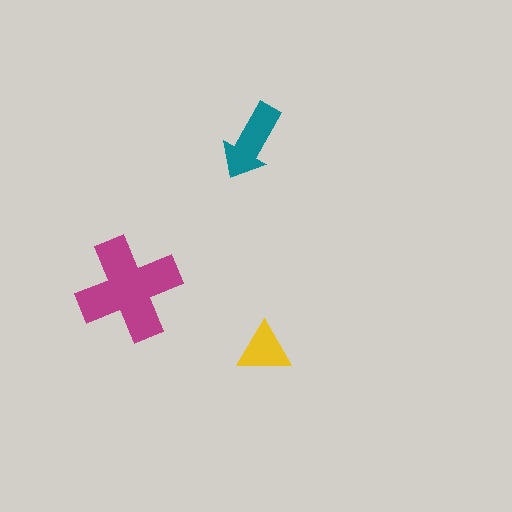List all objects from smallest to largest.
The yellow triangle, the teal arrow, the magenta cross.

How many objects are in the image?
There are 3 objects in the image.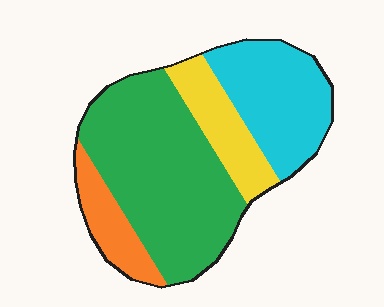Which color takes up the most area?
Green, at roughly 50%.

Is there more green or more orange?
Green.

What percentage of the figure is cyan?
Cyan covers about 25% of the figure.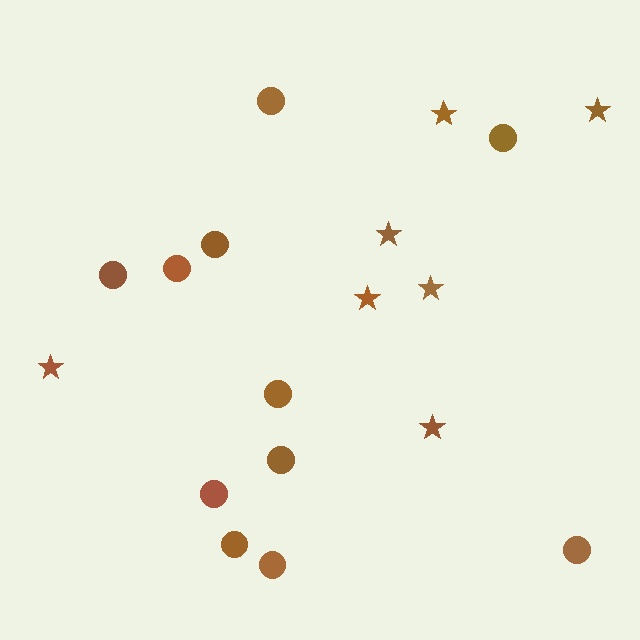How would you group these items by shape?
There are 2 groups: one group of circles (11) and one group of stars (7).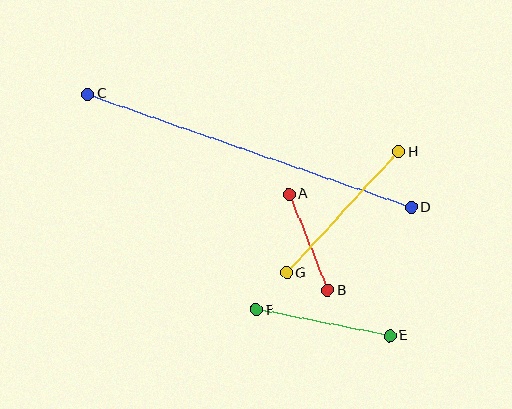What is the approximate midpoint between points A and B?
The midpoint is at approximately (309, 242) pixels.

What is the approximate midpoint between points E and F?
The midpoint is at approximately (323, 323) pixels.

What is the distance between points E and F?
The distance is approximately 136 pixels.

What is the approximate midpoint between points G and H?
The midpoint is at approximately (343, 212) pixels.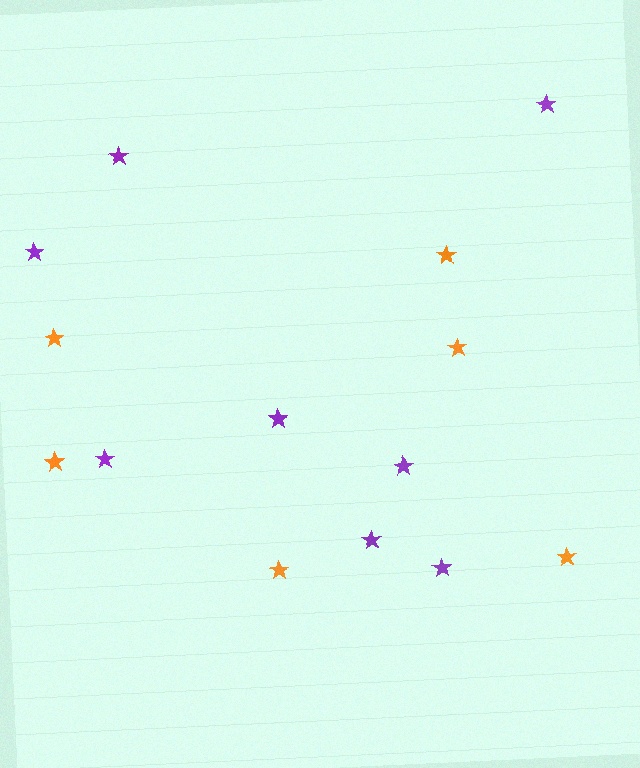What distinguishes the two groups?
There are 2 groups: one group of purple stars (8) and one group of orange stars (6).